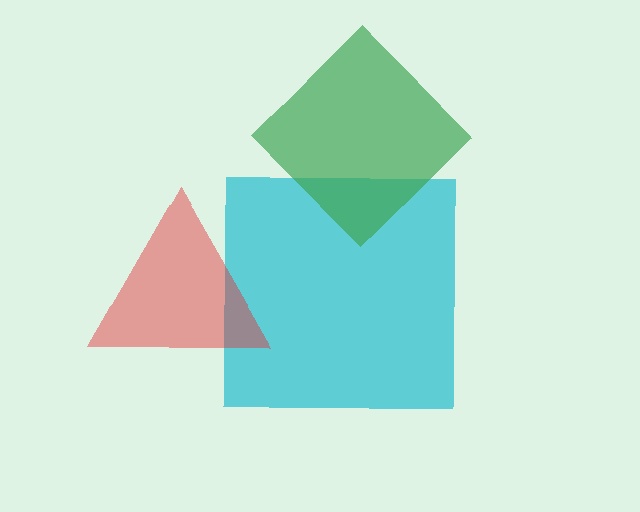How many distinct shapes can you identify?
There are 3 distinct shapes: a cyan square, a green diamond, a red triangle.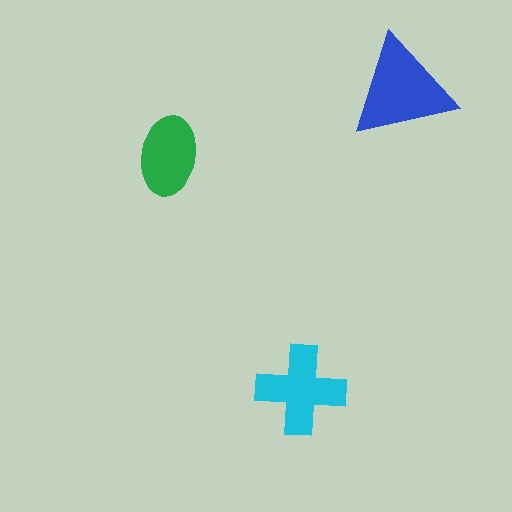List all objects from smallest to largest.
The green ellipse, the cyan cross, the blue triangle.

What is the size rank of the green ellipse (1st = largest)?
3rd.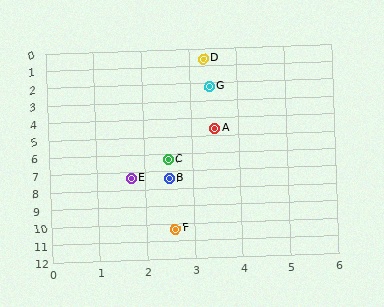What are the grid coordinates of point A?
Point A is at approximately (3.5, 4.6).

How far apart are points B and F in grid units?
Points B and F are about 2.9 grid units apart.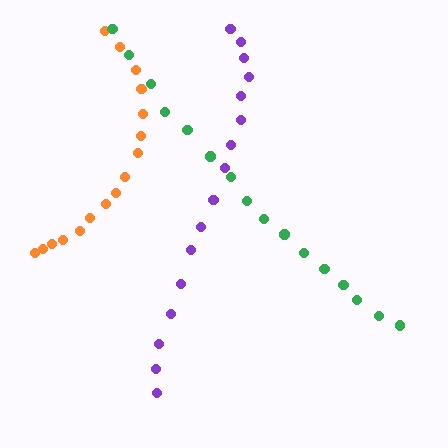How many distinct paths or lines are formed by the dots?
There are 3 distinct paths.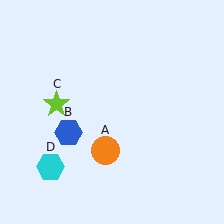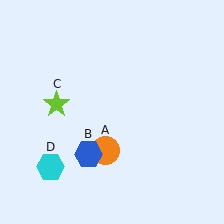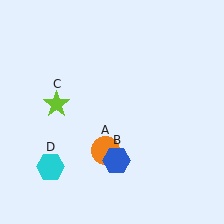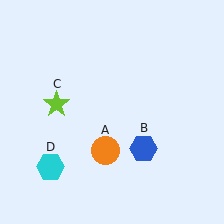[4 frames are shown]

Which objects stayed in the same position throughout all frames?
Orange circle (object A) and lime star (object C) and cyan hexagon (object D) remained stationary.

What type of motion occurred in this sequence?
The blue hexagon (object B) rotated counterclockwise around the center of the scene.